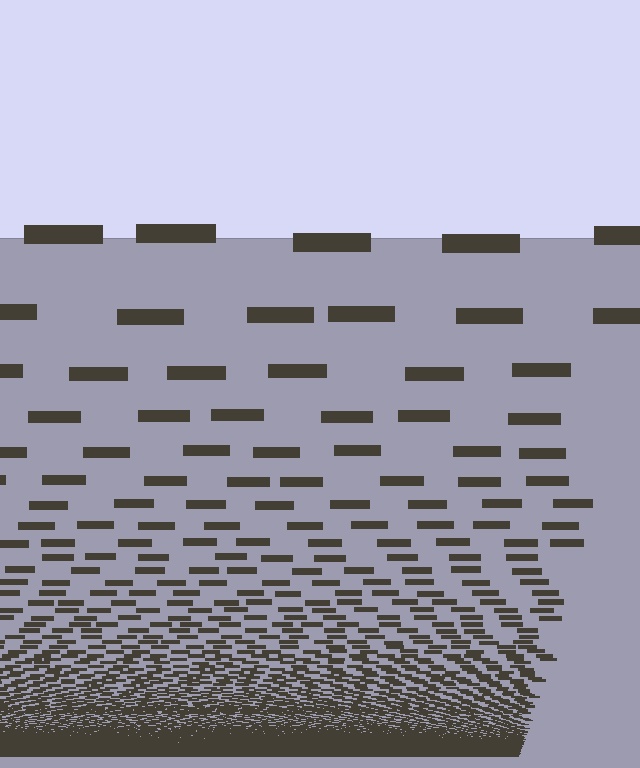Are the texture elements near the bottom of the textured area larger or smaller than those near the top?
Smaller. The gradient is inverted — elements near the bottom are smaller and denser.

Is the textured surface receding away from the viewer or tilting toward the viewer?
The surface appears to tilt toward the viewer. Texture elements get larger and sparser toward the top.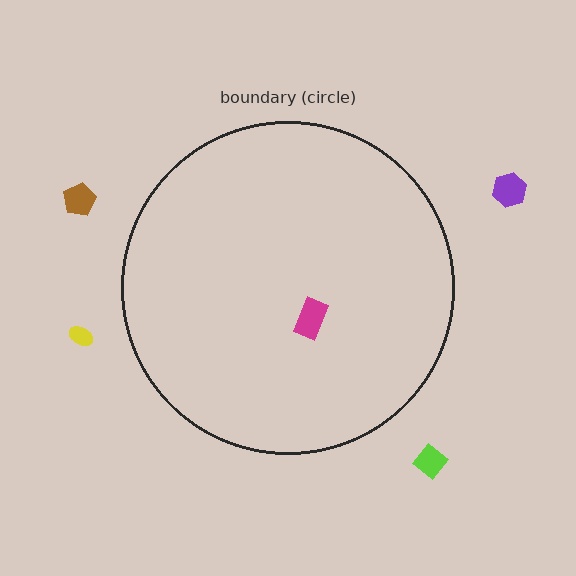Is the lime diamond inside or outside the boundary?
Outside.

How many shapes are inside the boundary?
1 inside, 4 outside.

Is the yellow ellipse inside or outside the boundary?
Outside.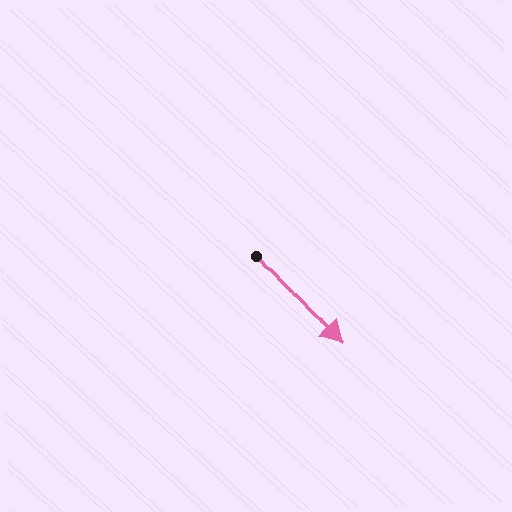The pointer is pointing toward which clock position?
Roughly 5 o'clock.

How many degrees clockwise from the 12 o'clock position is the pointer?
Approximately 137 degrees.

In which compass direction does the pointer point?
Southeast.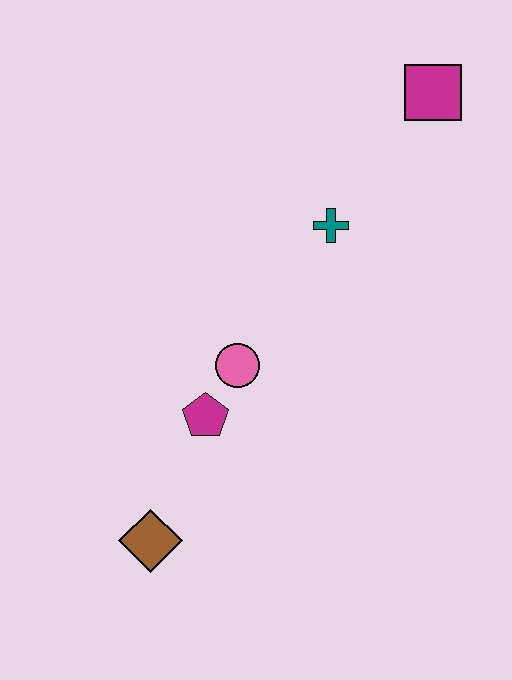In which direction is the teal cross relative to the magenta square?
The teal cross is below the magenta square.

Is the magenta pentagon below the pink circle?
Yes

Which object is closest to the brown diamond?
The magenta pentagon is closest to the brown diamond.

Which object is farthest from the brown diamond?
The magenta square is farthest from the brown diamond.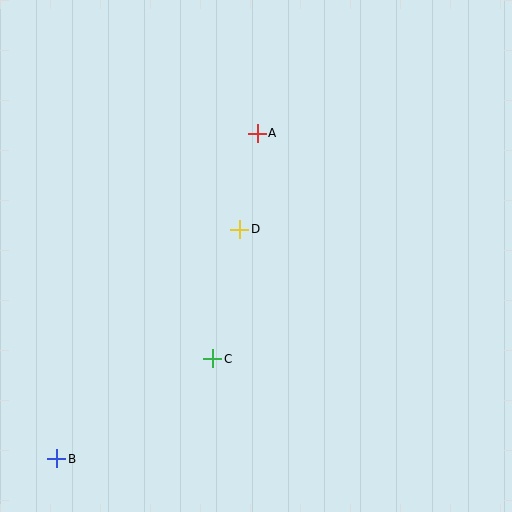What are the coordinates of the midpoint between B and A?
The midpoint between B and A is at (157, 296).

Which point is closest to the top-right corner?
Point A is closest to the top-right corner.